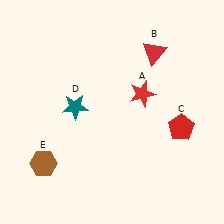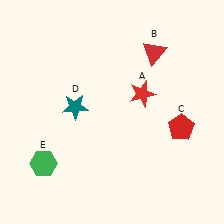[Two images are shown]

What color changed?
The hexagon (E) changed from brown in Image 1 to green in Image 2.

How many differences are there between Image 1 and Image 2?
There is 1 difference between the two images.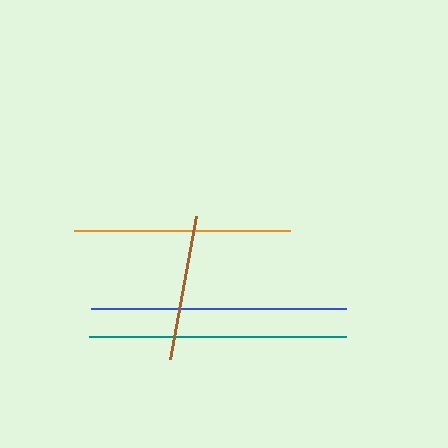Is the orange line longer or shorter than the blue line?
The blue line is longer than the orange line.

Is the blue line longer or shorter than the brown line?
The blue line is longer than the brown line.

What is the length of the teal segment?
The teal segment is approximately 257 pixels long.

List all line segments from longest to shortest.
From longest to shortest: teal, blue, orange, brown.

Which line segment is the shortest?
The brown line is the shortest at approximately 146 pixels.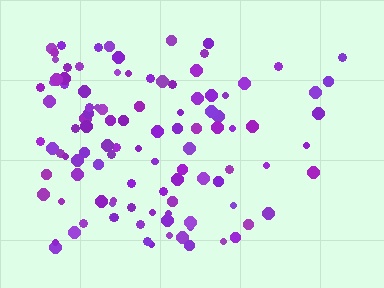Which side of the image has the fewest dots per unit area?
The right.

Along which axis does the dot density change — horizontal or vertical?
Horizontal.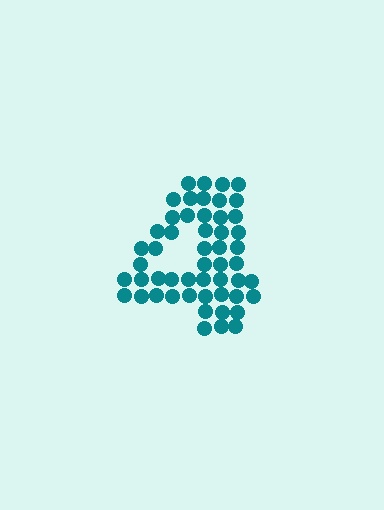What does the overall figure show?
The overall figure shows the digit 4.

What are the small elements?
The small elements are circles.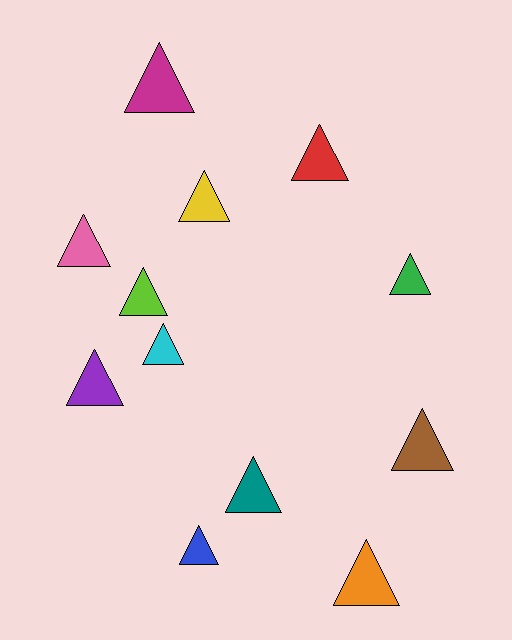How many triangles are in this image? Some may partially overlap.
There are 12 triangles.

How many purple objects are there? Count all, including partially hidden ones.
There is 1 purple object.